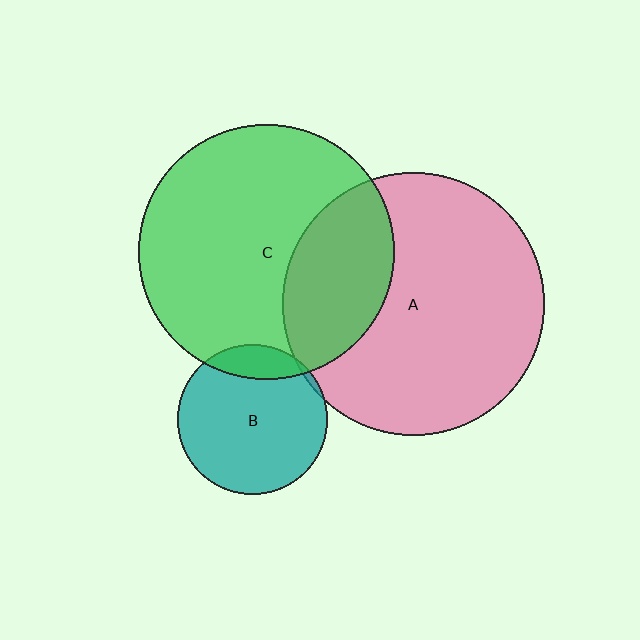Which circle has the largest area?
Circle A (pink).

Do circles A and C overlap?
Yes.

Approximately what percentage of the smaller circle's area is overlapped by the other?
Approximately 30%.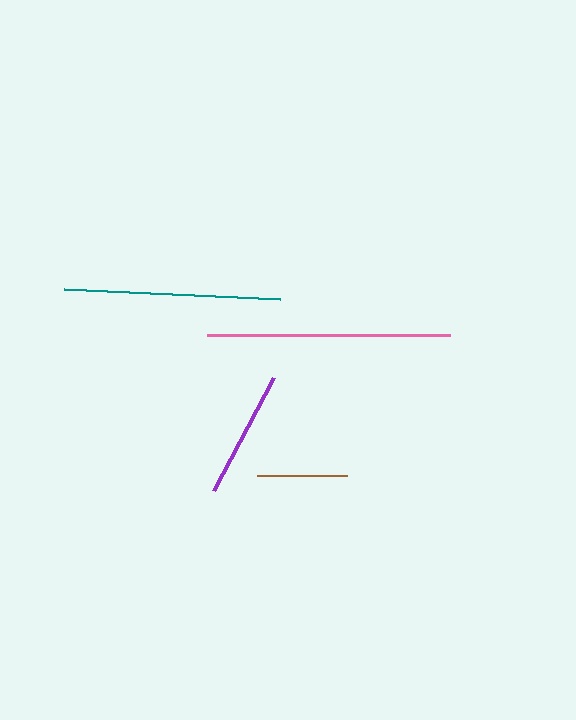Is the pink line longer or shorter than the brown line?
The pink line is longer than the brown line.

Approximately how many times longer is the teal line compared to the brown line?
The teal line is approximately 2.4 times the length of the brown line.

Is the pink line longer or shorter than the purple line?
The pink line is longer than the purple line.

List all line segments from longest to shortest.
From longest to shortest: pink, teal, purple, brown.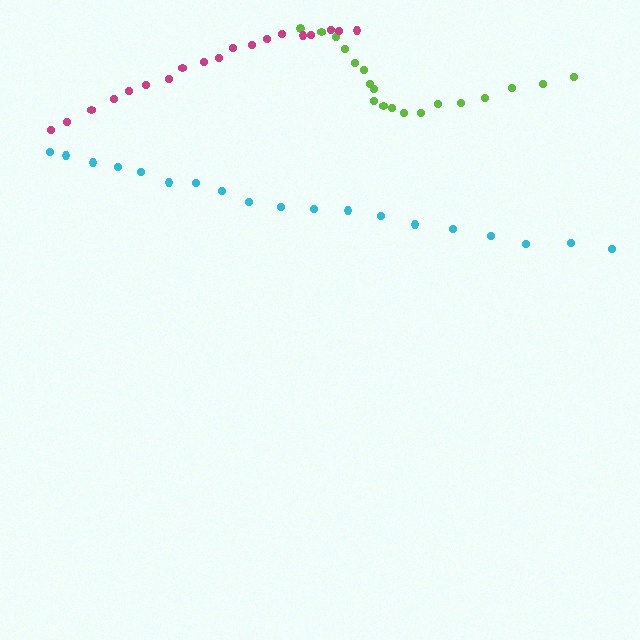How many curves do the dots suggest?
There are 3 distinct paths.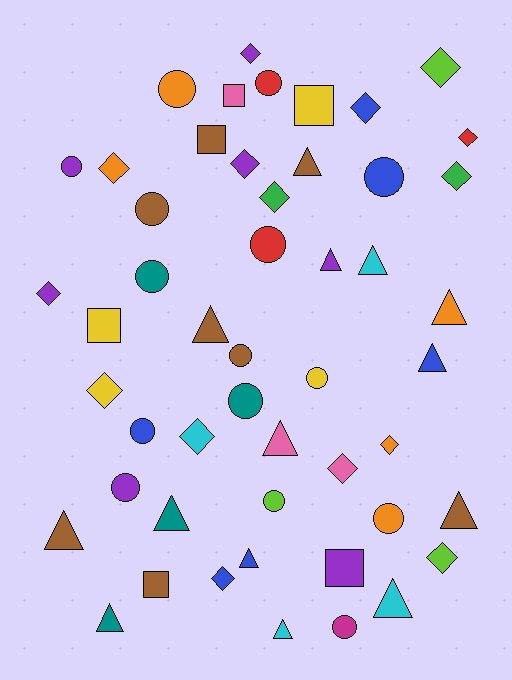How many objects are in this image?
There are 50 objects.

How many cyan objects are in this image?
There are 4 cyan objects.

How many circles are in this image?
There are 15 circles.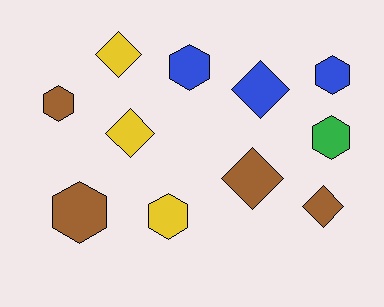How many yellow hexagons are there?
There is 1 yellow hexagon.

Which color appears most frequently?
Brown, with 4 objects.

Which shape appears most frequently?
Hexagon, with 6 objects.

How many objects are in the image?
There are 11 objects.